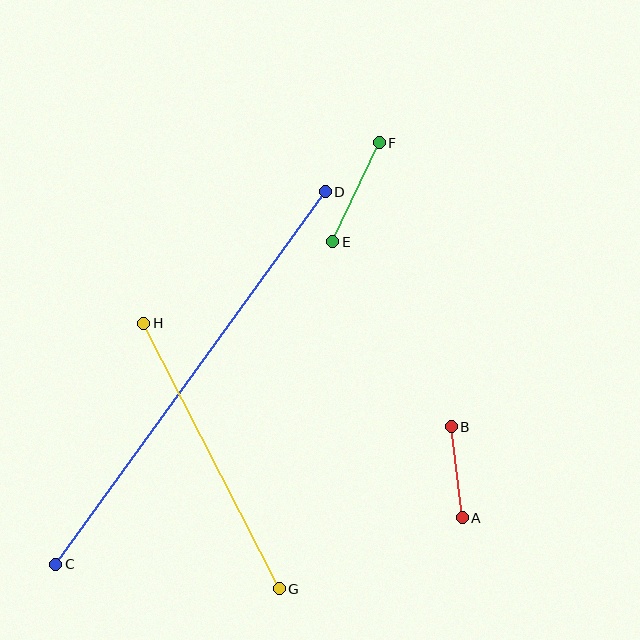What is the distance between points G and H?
The distance is approximately 299 pixels.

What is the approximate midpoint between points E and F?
The midpoint is at approximately (356, 192) pixels.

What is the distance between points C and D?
The distance is approximately 460 pixels.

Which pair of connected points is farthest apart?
Points C and D are farthest apart.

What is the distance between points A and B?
The distance is approximately 92 pixels.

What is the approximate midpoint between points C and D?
The midpoint is at approximately (191, 378) pixels.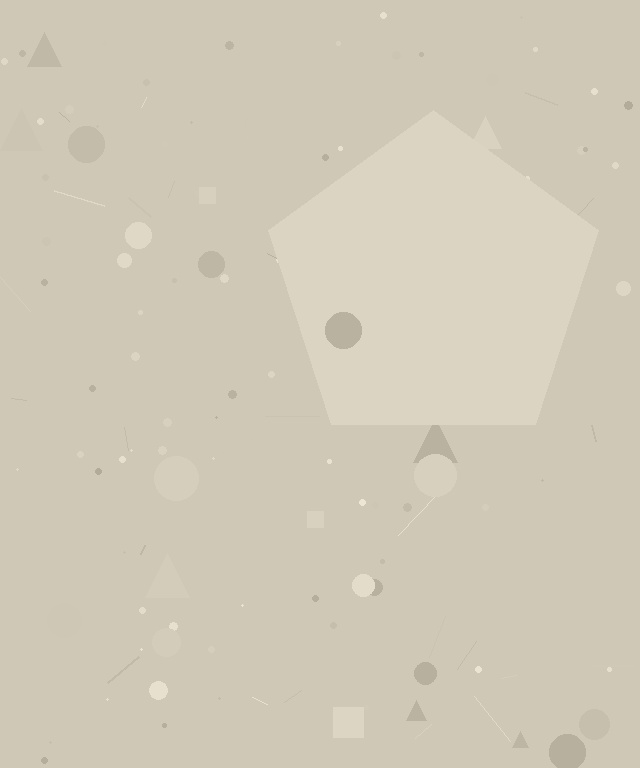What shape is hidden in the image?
A pentagon is hidden in the image.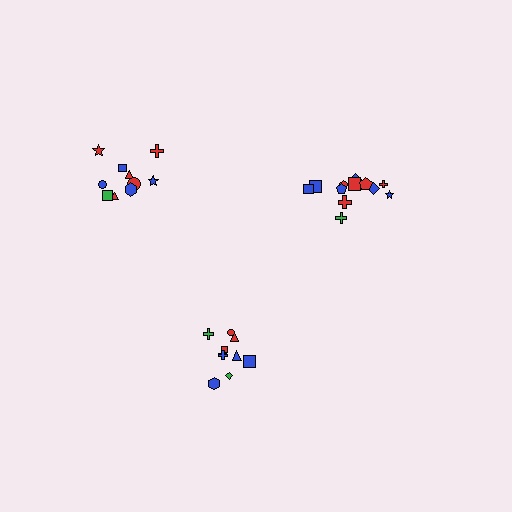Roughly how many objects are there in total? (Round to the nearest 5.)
Roughly 30 objects in total.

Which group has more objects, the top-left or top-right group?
The top-right group.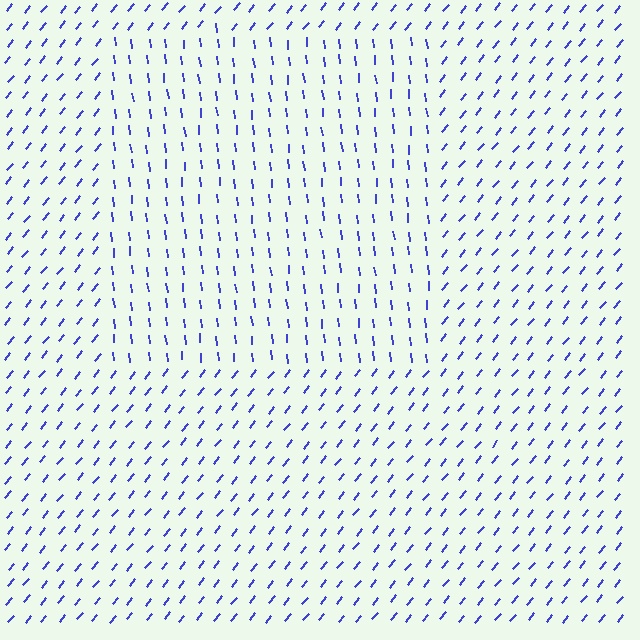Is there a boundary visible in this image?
Yes, there is a texture boundary formed by a change in line orientation.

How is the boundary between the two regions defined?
The boundary is defined purely by a change in line orientation (approximately 45 degrees difference). All lines are the same color and thickness.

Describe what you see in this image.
The image is filled with small blue line segments. A rectangle region in the image has lines oriented differently from the surrounding lines, creating a visible texture boundary.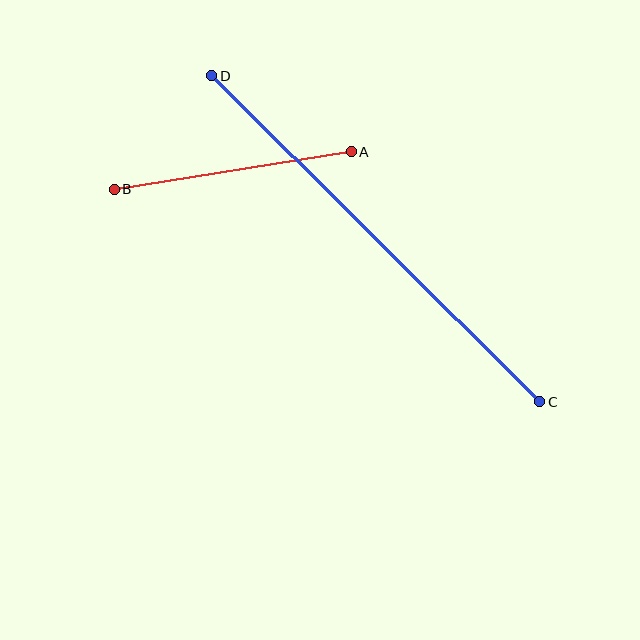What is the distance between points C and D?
The distance is approximately 463 pixels.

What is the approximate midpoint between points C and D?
The midpoint is at approximately (376, 239) pixels.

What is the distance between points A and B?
The distance is approximately 240 pixels.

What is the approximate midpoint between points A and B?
The midpoint is at approximately (233, 171) pixels.